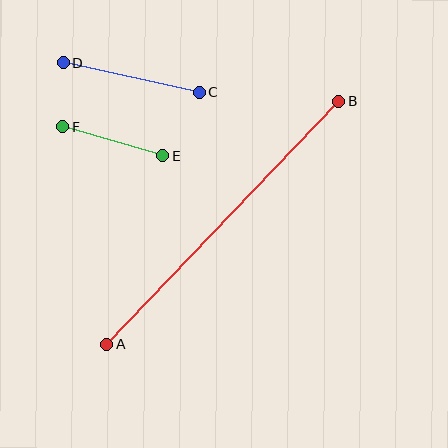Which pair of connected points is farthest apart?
Points A and B are farthest apart.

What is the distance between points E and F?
The distance is approximately 104 pixels.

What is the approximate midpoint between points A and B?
The midpoint is at approximately (223, 223) pixels.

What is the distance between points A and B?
The distance is approximately 336 pixels.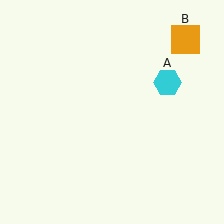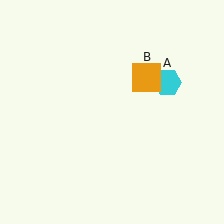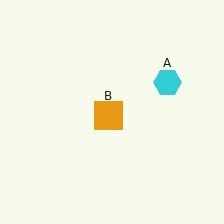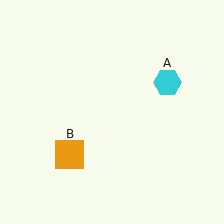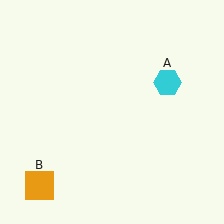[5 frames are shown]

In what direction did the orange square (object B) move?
The orange square (object B) moved down and to the left.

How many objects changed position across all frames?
1 object changed position: orange square (object B).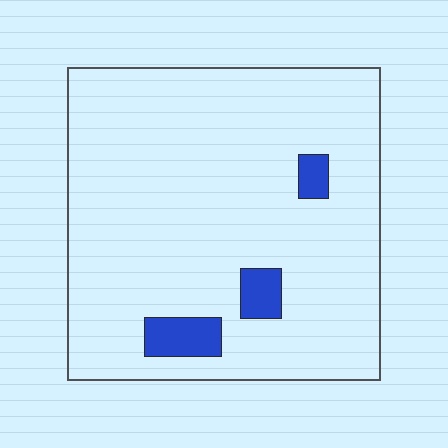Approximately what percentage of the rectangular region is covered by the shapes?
Approximately 5%.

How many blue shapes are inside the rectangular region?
3.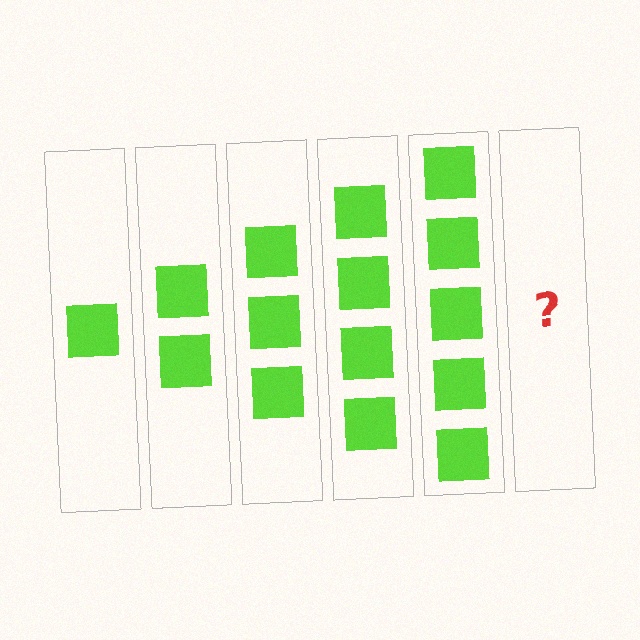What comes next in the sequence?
The next element should be 6 squares.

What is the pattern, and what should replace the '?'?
The pattern is that each step adds one more square. The '?' should be 6 squares.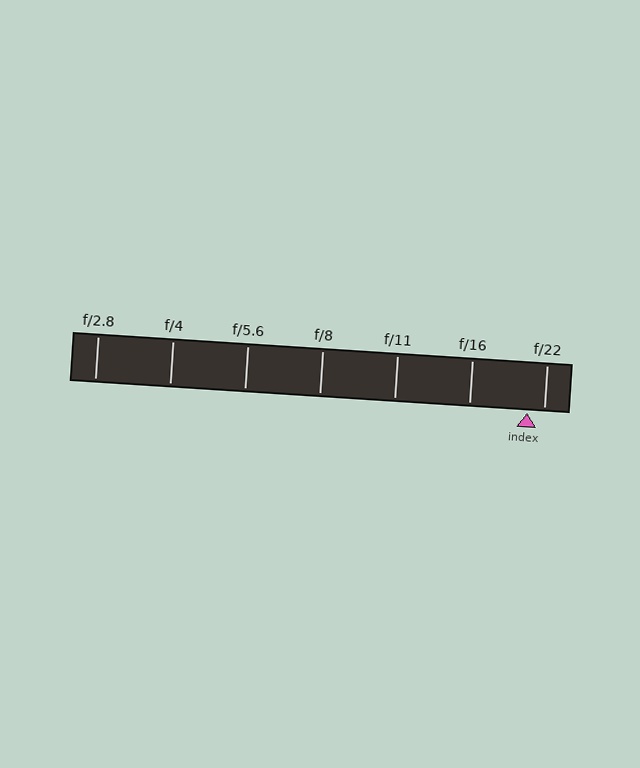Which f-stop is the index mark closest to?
The index mark is closest to f/22.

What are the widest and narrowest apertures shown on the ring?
The widest aperture shown is f/2.8 and the narrowest is f/22.